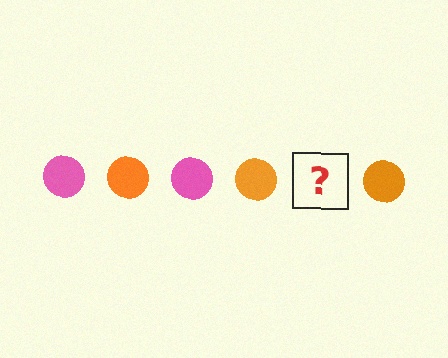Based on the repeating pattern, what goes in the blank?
The blank should be a pink circle.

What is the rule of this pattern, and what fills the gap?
The rule is that the pattern cycles through pink, orange circles. The gap should be filled with a pink circle.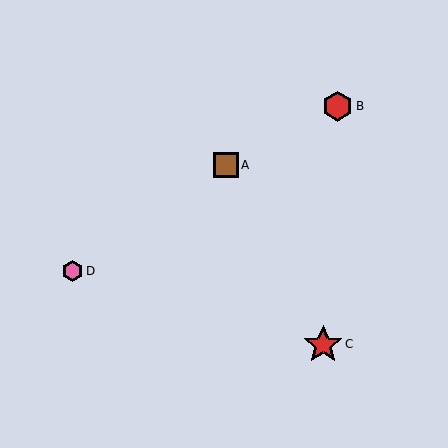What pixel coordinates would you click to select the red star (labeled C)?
Click at (323, 344) to select the red star C.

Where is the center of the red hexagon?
The center of the red hexagon is at (338, 106).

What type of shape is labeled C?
Shape C is a red star.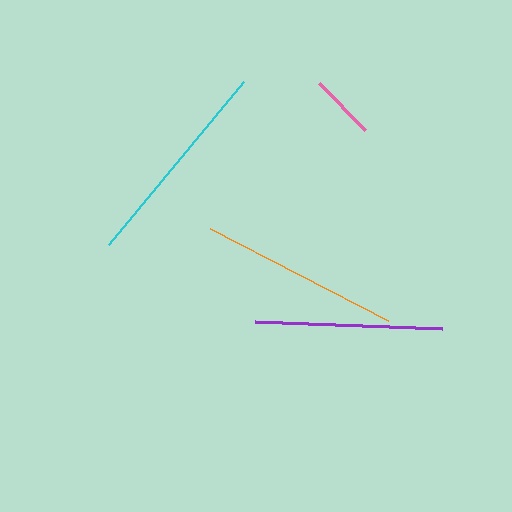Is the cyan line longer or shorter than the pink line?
The cyan line is longer than the pink line.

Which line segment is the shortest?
The pink line is the shortest at approximately 65 pixels.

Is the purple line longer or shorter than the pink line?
The purple line is longer than the pink line.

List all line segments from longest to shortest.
From longest to shortest: cyan, orange, purple, pink.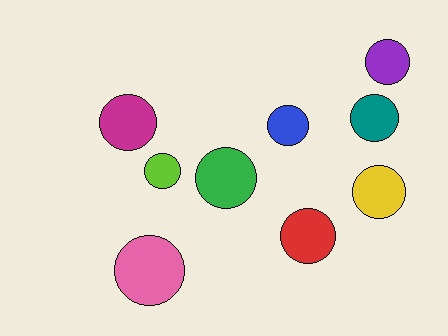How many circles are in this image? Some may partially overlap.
There are 9 circles.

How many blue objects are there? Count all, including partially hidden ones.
There is 1 blue object.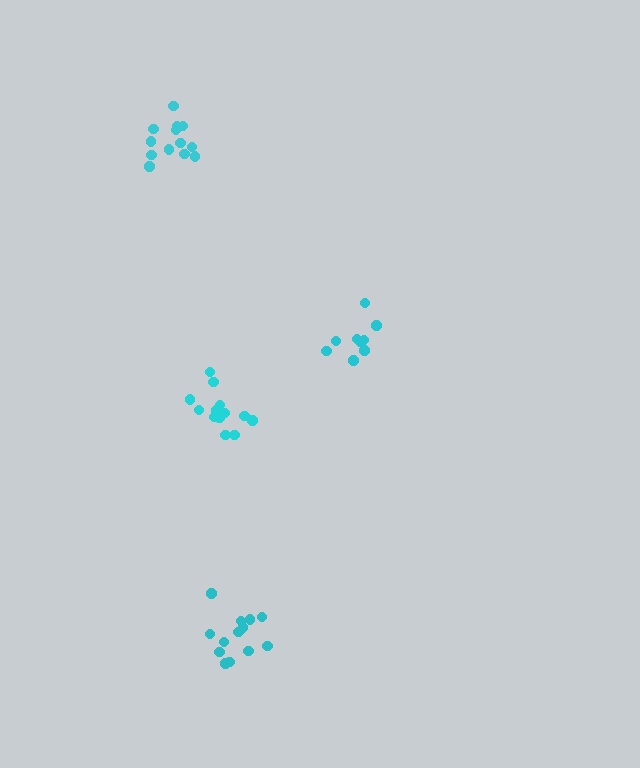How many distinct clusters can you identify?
There are 4 distinct clusters.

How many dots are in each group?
Group 1: 13 dots, Group 2: 13 dots, Group 3: 9 dots, Group 4: 14 dots (49 total).